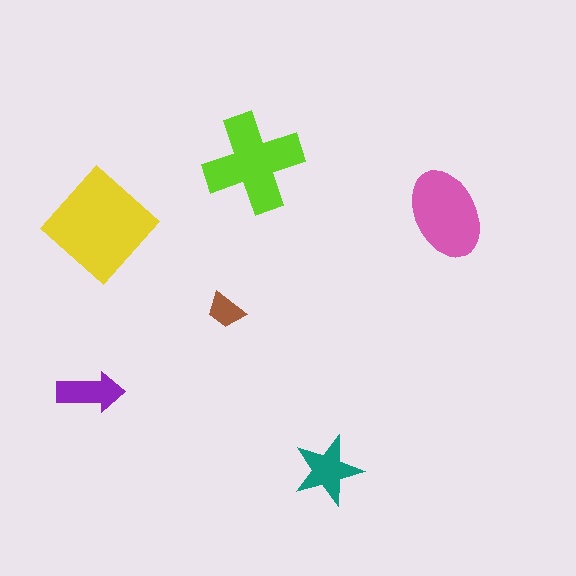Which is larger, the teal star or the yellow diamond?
The yellow diamond.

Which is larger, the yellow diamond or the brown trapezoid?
The yellow diamond.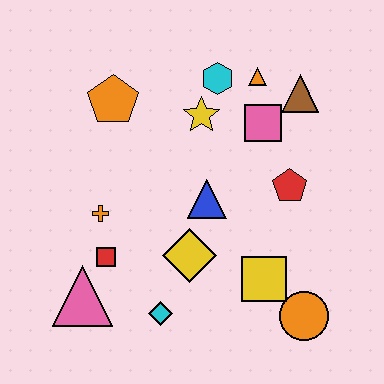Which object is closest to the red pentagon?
The pink square is closest to the red pentagon.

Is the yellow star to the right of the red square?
Yes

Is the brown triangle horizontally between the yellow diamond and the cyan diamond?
No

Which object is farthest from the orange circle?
The orange pentagon is farthest from the orange circle.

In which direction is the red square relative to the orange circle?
The red square is to the left of the orange circle.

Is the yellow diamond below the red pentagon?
Yes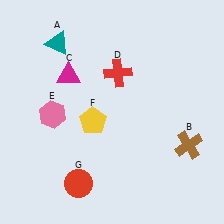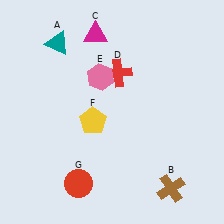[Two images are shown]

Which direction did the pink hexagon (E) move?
The pink hexagon (E) moved right.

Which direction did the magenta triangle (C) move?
The magenta triangle (C) moved up.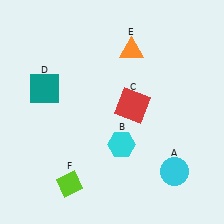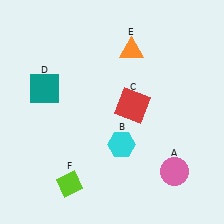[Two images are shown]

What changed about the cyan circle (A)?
In Image 1, A is cyan. In Image 2, it changed to pink.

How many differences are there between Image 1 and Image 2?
There is 1 difference between the two images.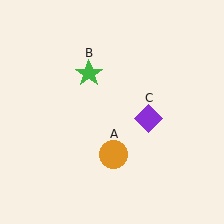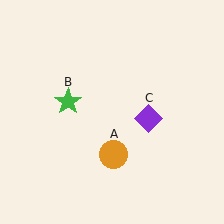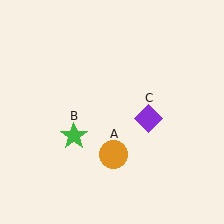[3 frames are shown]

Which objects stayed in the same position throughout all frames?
Orange circle (object A) and purple diamond (object C) remained stationary.